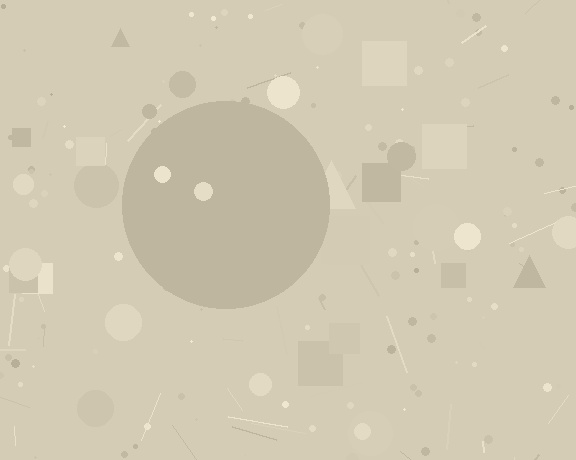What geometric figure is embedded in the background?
A circle is embedded in the background.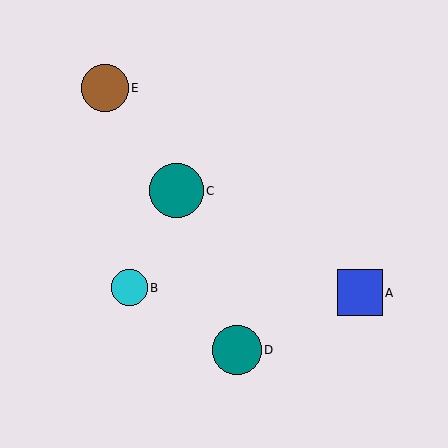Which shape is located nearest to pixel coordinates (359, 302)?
The blue square (labeled A) at (360, 293) is nearest to that location.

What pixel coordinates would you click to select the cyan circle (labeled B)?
Click at (130, 288) to select the cyan circle B.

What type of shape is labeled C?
Shape C is a teal circle.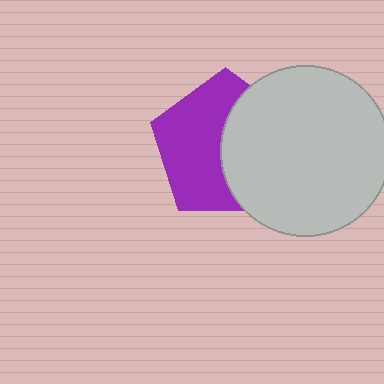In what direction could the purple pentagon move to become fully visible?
The purple pentagon could move left. That would shift it out from behind the light gray circle entirely.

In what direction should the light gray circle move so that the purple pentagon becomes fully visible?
The light gray circle should move right. That is the shortest direction to clear the overlap and leave the purple pentagon fully visible.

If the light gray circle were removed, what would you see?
You would see the complete purple pentagon.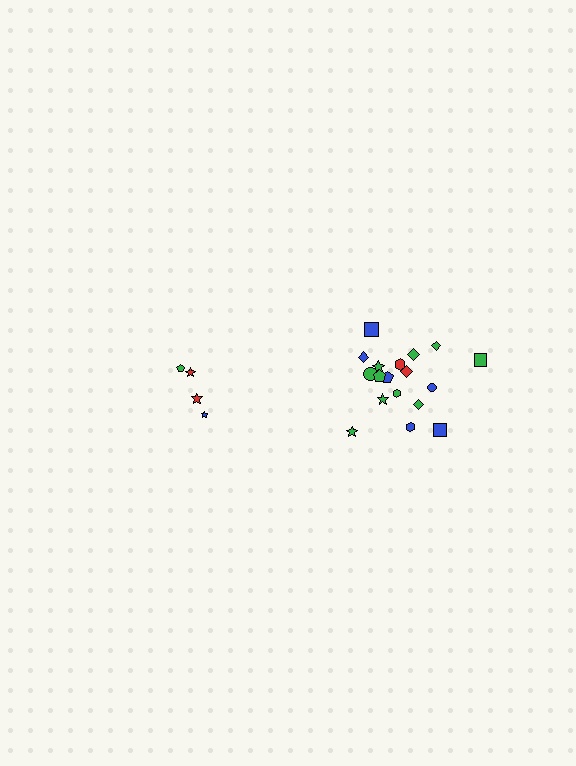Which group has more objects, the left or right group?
The right group.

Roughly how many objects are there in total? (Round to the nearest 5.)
Roughly 20 objects in total.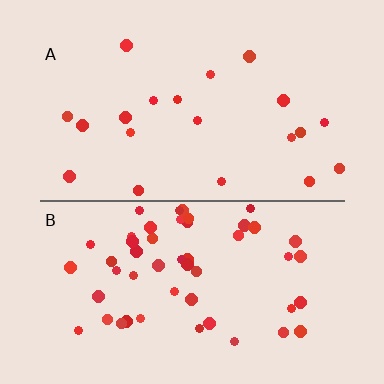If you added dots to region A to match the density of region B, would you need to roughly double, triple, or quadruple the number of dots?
Approximately triple.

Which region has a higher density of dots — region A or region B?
B (the bottom).